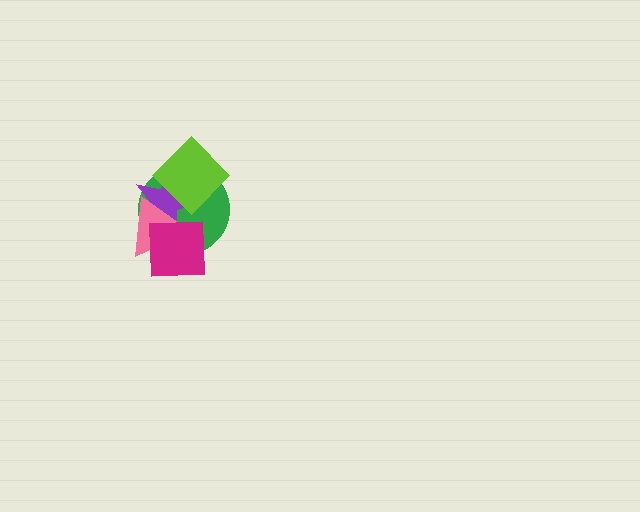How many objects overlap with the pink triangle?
4 objects overlap with the pink triangle.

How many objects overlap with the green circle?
4 objects overlap with the green circle.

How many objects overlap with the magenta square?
3 objects overlap with the magenta square.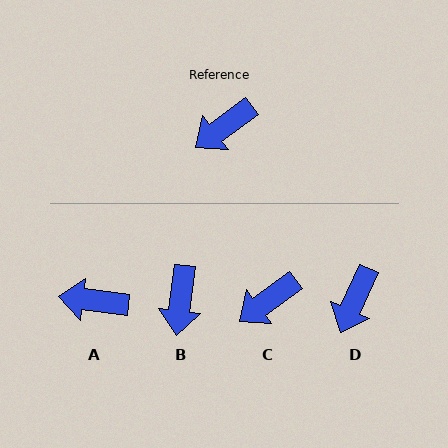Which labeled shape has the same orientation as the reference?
C.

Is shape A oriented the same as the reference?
No, it is off by about 43 degrees.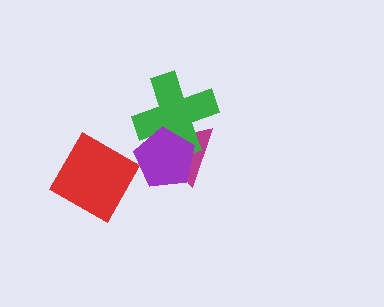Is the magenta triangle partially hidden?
Yes, it is partially covered by another shape.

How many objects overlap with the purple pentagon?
2 objects overlap with the purple pentagon.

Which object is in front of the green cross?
The purple pentagon is in front of the green cross.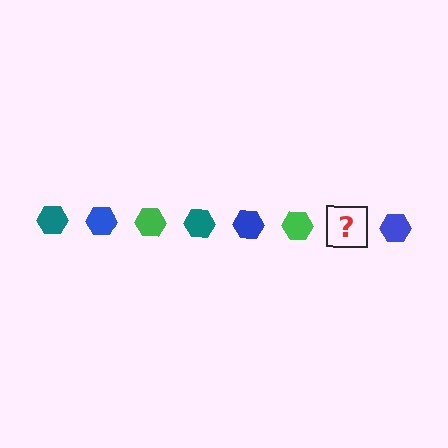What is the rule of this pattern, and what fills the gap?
The rule is that the pattern cycles through teal, blue, green hexagons. The gap should be filled with a teal hexagon.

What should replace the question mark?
The question mark should be replaced with a teal hexagon.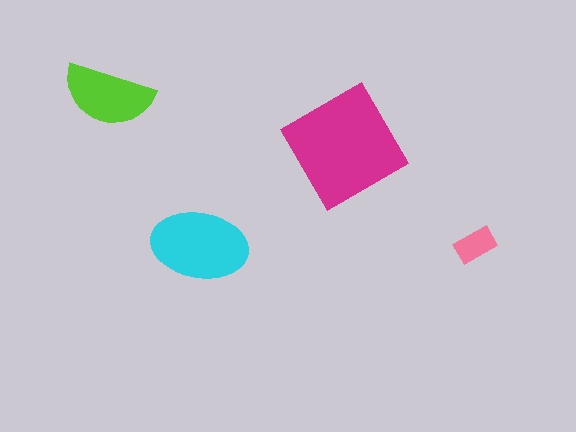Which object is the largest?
The magenta diamond.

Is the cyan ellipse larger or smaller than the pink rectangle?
Larger.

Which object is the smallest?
The pink rectangle.